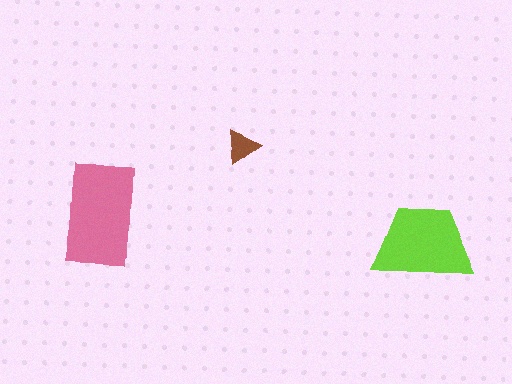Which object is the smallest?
The brown triangle.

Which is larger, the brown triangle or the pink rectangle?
The pink rectangle.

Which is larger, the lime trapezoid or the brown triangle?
The lime trapezoid.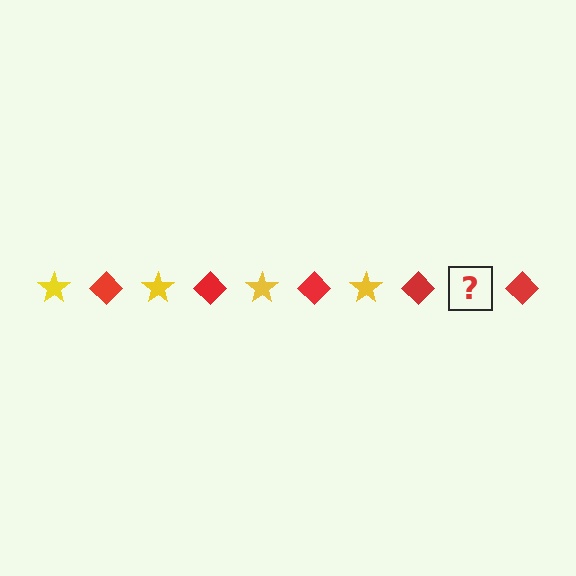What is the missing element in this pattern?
The missing element is a yellow star.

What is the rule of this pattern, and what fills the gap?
The rule is that the pattern alternates between yellow star and red diamond. The gap should be filled with a yellow star.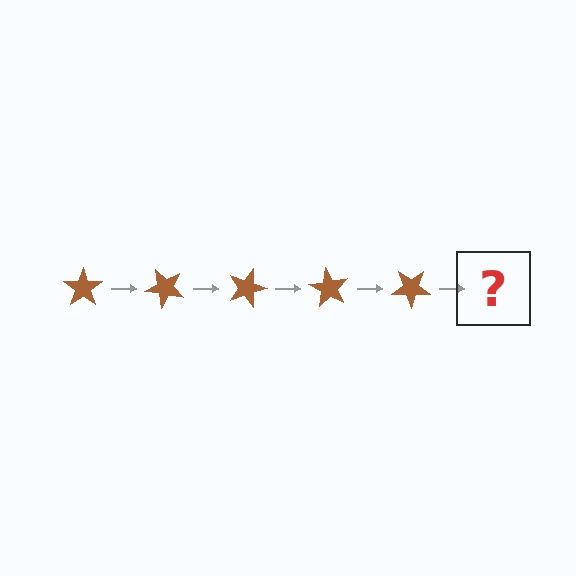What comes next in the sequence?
The next element should be a brown star rotated 225 degrees.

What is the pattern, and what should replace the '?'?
The pattern is that the star rotates 45 degrees each step. The '?' should be a brown star rotated 225 degrees.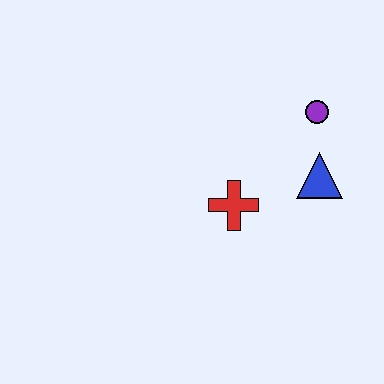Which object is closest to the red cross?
The blue triangle is closest to the red cross.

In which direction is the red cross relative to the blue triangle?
The red cross is to the left of the blue triangle.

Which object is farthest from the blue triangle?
The red cross is farthest from the blue triangle.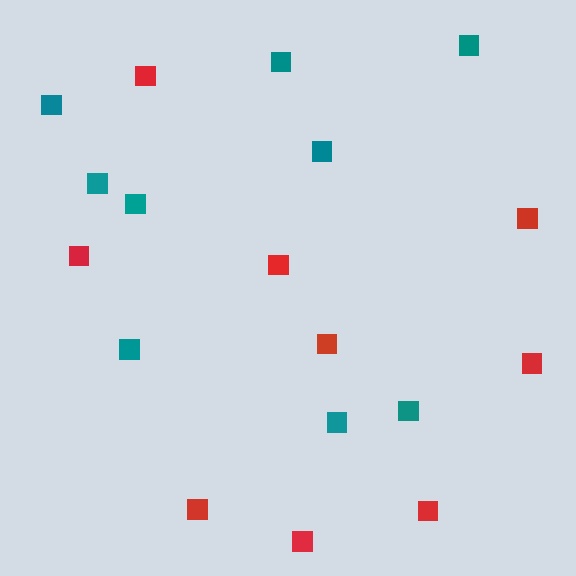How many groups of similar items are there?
There are 2 groups: one group of red squares (9) and one group of teal squares (9).